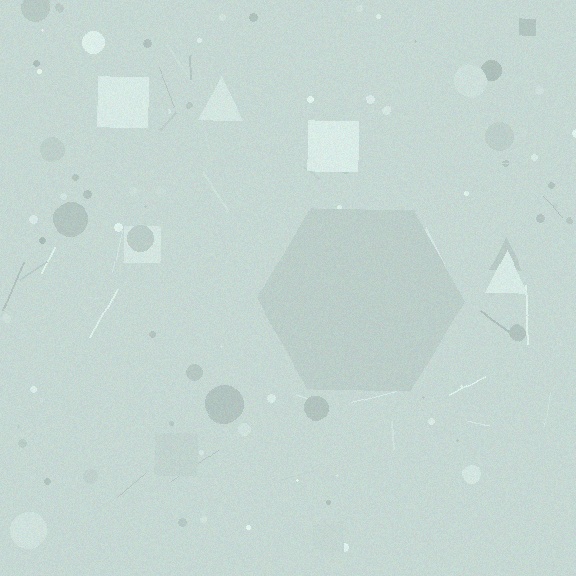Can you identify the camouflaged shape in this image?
The camouflaged shape is a hexagon.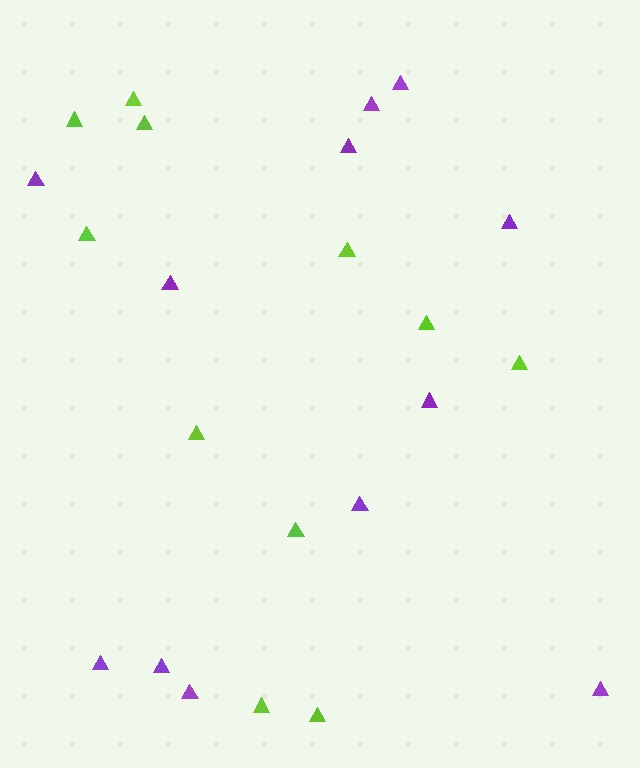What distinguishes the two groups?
There are 2 groups: one group of lime triangles (11) and one group of purple triangles (12).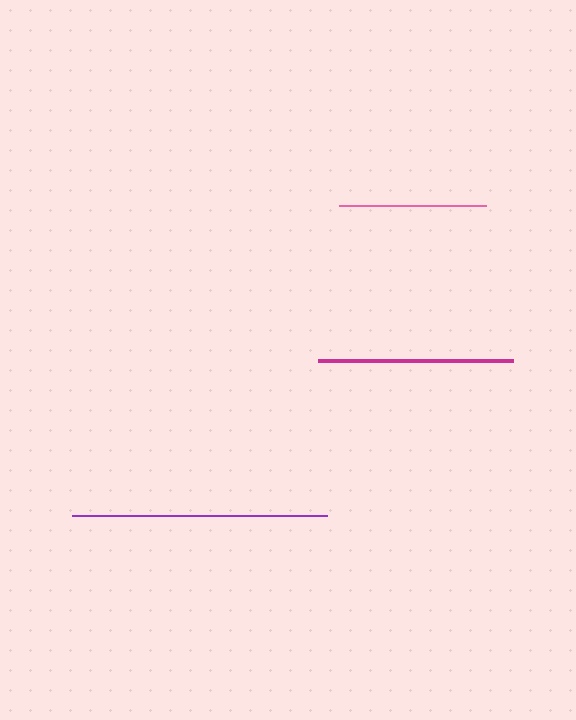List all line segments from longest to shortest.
From longest to shortest: purple, magenta, pink.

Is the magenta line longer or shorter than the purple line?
The purple line is longer than the magenta line.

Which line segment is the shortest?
The pink line is the shortest at approximately 148 pixels.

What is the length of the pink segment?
The pink segment is approximately 148 pixels long.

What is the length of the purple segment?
The purple segment is approximately 255 pixels long.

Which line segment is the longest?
The purple line is the longest at approximately 255 pixels.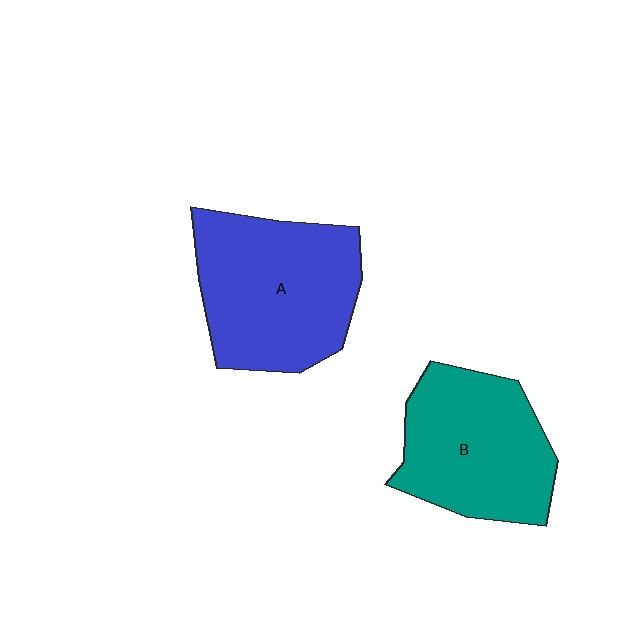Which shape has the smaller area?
Shape B (teal).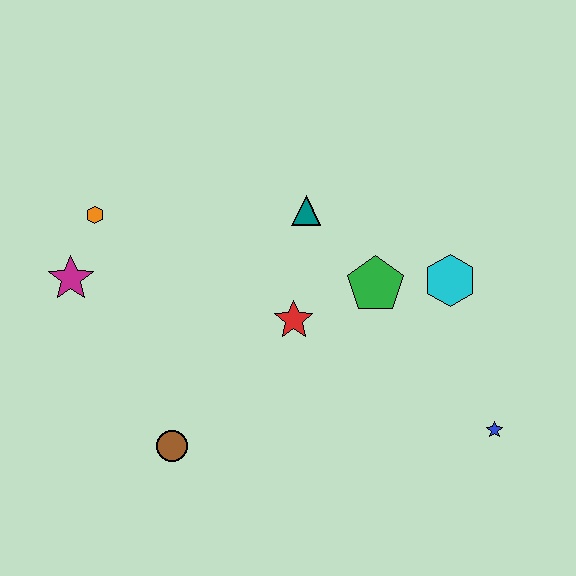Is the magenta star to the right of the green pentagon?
No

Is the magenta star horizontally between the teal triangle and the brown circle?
No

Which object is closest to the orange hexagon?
The magenta star is closest to the orange hexagon.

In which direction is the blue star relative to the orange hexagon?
The blue star is to the right of the orange hexagon.